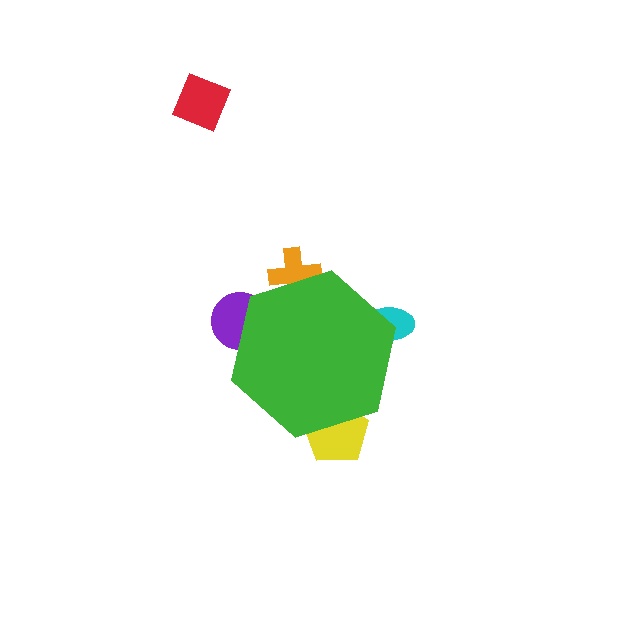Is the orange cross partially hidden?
Yes, the orange cross is partially hidden behind the green hexagon.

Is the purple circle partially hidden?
Yes, the purple circle is partially hidden behind the green hexagon.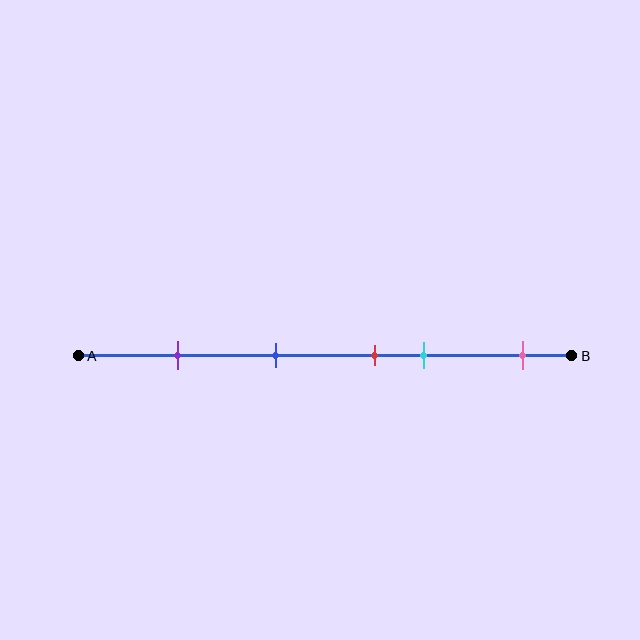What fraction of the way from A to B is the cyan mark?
The cyan mark is approximately 70% (0.7) of the way from A to B.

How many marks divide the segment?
There are 5 marks dividing the segment.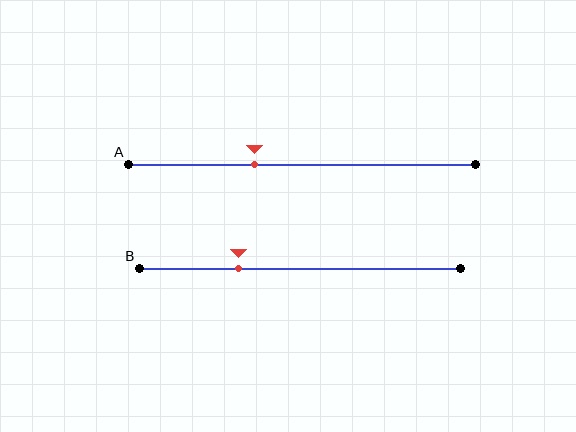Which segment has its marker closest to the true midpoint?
Segment A has its marker closest to the true midpoint.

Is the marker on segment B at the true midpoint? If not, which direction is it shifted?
No, the marker on segment B is shifted to the left by about 19% of the segment length.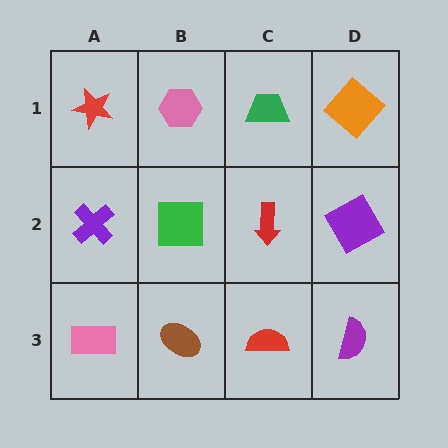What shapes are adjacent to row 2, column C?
A green trapezoid (row 1, column C), a red semicircle (row 3, column C), a green square (row 2, column B), a purple square (row 2, column D).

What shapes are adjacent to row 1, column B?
A green square (row 2, column B), a red star (row 1, column A), a green trapezoid (row 1, column C).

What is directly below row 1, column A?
A purple cross.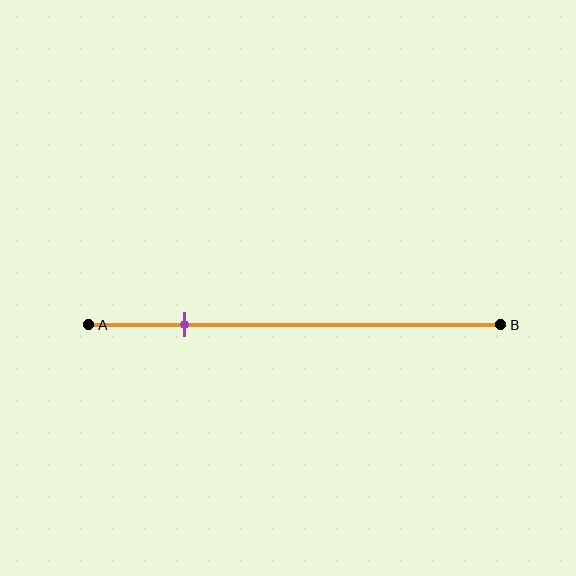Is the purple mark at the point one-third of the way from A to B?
No, the mark is at about 25% from A, not at the 33% one-third point.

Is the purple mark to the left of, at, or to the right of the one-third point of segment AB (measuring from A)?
The purple mark is to the left of the one-third point of segment AB.